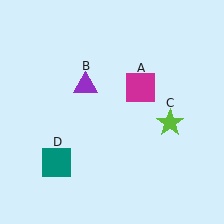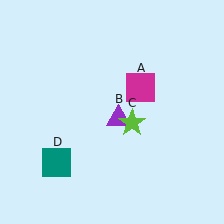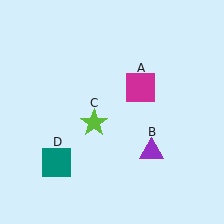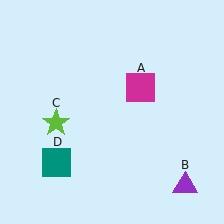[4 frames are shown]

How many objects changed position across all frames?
2 objects changed position: purple triangle (object B), lime star (object C).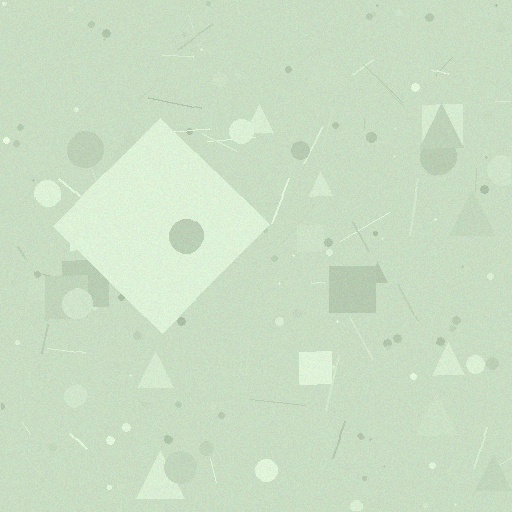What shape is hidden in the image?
A diamond is hidden in the image.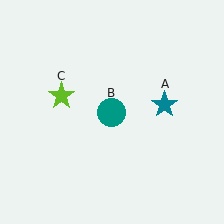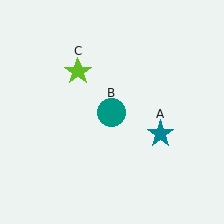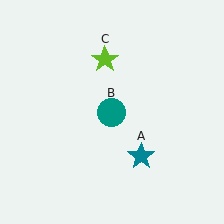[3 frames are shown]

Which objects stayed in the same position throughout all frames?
Teal circle (object B) remained stationary.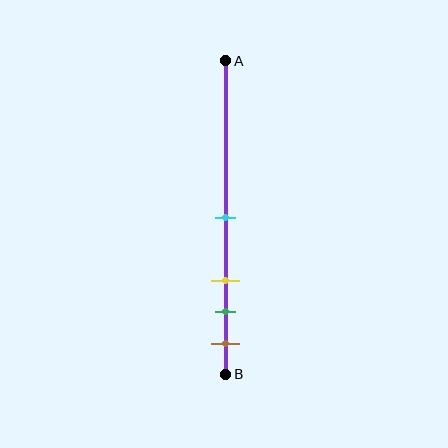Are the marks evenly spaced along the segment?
No, the marks are not evenly spaced.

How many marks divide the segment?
There are 4 marks dividing the segment.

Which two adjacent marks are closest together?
The green and brown marks are the closest adjacent pair.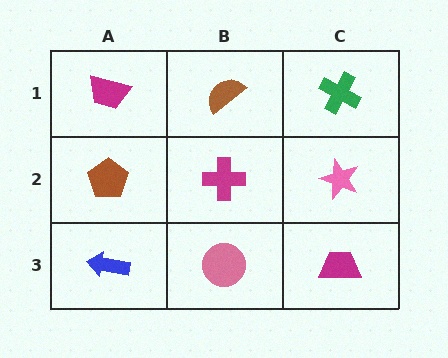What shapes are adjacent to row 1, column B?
A magenta cross (row 2, column B), a magenta trapezoid (row 1, column A), a green cross (row 1, column C).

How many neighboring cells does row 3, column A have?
2.